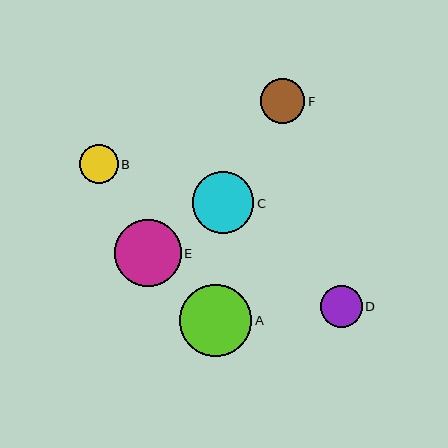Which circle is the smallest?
Circle B is the smallest with a size of approximately 38 pixels.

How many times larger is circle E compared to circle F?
Circle E is approximately 1.5 times the size of circle F.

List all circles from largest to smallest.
From largest to smallest: A, E, C, F, D, B.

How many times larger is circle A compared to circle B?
Circle A is approximately 1.9 times the size of circle B.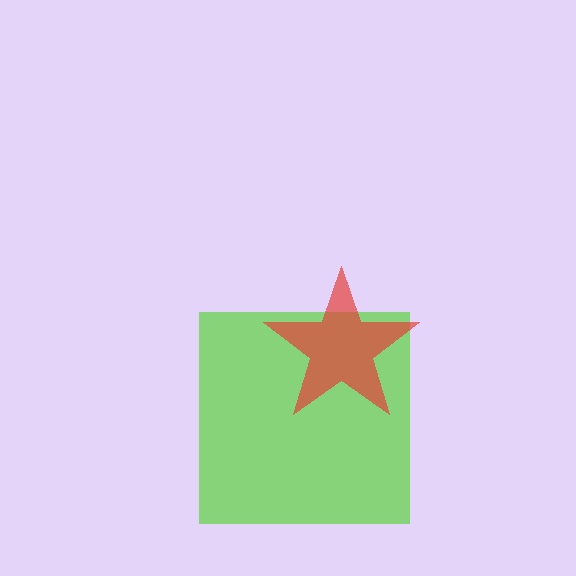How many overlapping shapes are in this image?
There are 2 overlapping shapes in the image.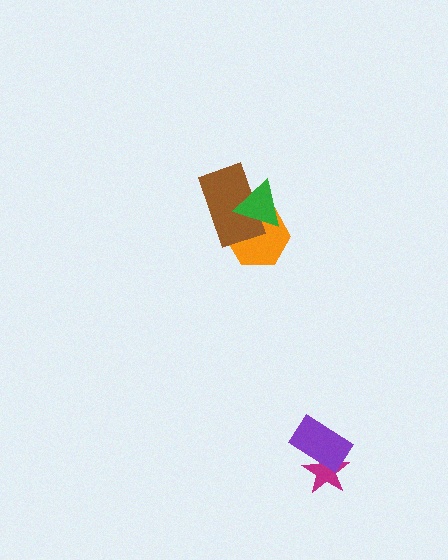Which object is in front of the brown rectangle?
The green triangle is in front of the brown rectangle.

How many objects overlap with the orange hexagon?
2 objects overlap with the orange hexagon.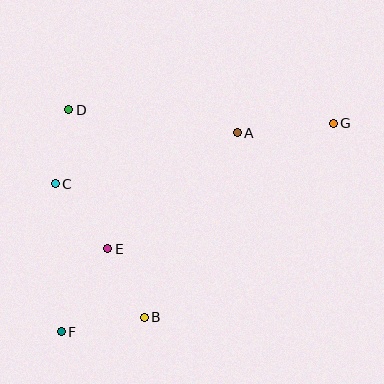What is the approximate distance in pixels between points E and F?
The distance between E and F is approximately 95 pixels.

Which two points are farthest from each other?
Points F and G are farthest from each other.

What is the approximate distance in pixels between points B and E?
The distance between B and E is approximately 78 pixels.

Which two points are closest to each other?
Points C and D are closest to each other.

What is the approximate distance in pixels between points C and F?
The distance between C and F is approximately 148 pixels.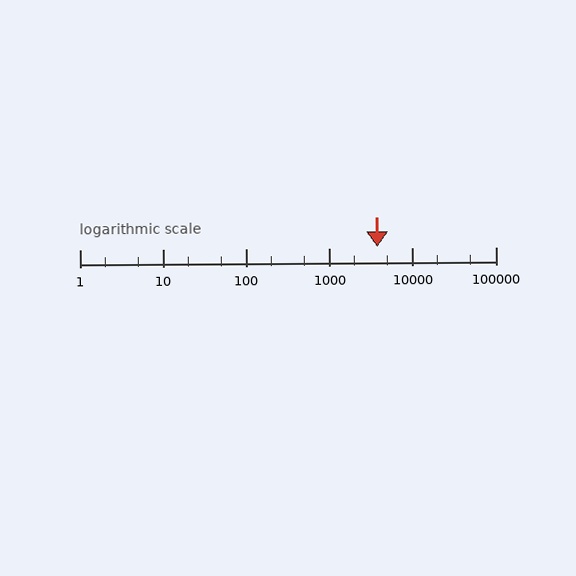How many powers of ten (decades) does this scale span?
The scale spans 5 decades, from 1 to 100000.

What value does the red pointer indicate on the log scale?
The pointer indicates approximately 3800.